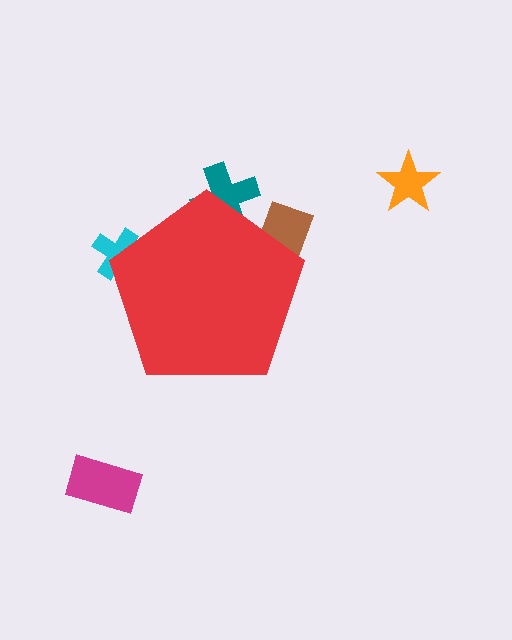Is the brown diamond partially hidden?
Yes, the brown diamond is partially hidden behind the red pentagon.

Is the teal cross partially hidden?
Yes, the teal cross is partially hidden behind the red pentagon.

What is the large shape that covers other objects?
A red pentagon.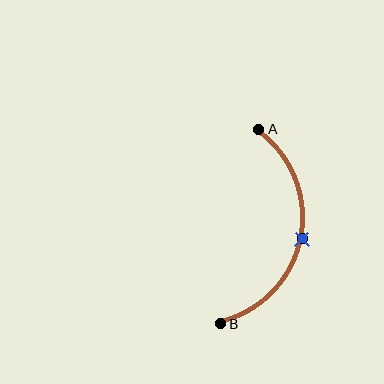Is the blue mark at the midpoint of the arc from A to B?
Yes. The blue mark lies on the arc at equal arc-length from both A and B — it is the arc midpoint.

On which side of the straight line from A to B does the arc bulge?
The arc bulges to the right of the straight line connecting A and B.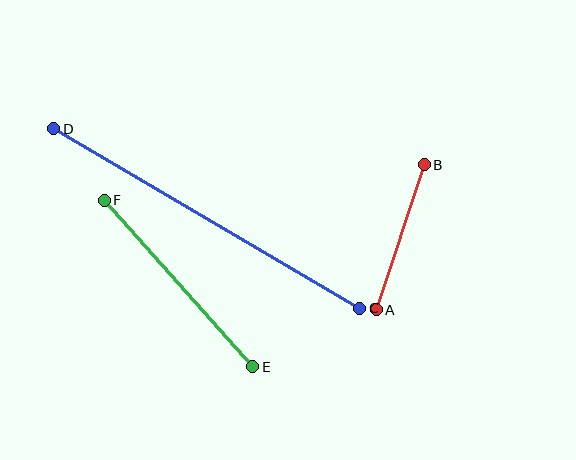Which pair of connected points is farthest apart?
Points C and D are farthest apart.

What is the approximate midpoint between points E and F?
The midpoint is at approximately (178, 284) pixels.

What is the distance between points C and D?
The distance is approximately 355 pixels.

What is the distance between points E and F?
The distance is approximately 223 pixels.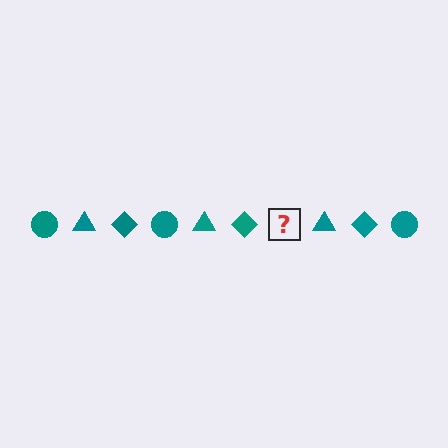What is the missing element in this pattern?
The missing element is a teal circle.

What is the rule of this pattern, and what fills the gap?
The rule is that the pattern cycles through circle, triangle, diamond shapes in teal. The gap should be filled with a teal circle.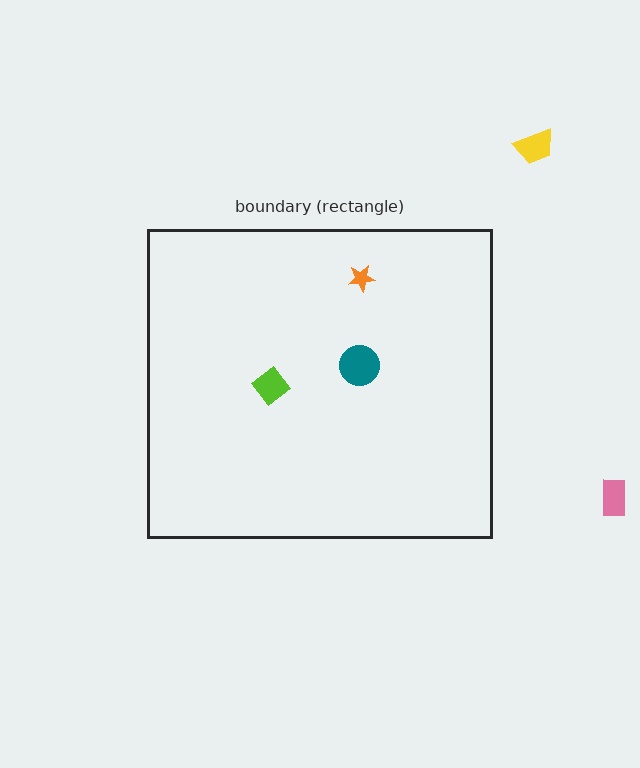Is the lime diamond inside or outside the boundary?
Inside.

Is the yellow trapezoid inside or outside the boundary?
Outside.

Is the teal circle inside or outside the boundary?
Inside.